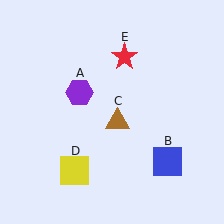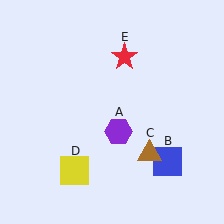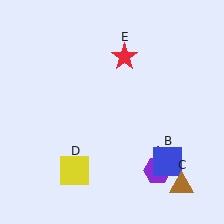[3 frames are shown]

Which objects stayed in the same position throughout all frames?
Blue square (object B) and yellow square (object D) and red star (object E) remained stationary.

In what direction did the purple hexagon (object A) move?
The purple hexagon (object A) moved down and to the right.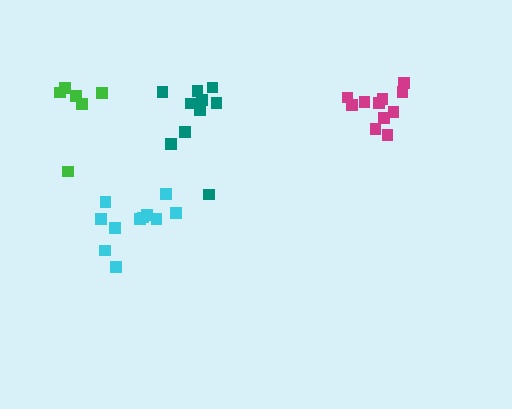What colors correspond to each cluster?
The clusters are colored: cyan, magenta, teal, green.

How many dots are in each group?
Group 1: 11 dots, Group 2: 11 dots, Group 3: 10 dots, Group 4: 6 dots (38 total).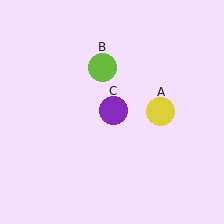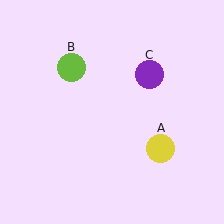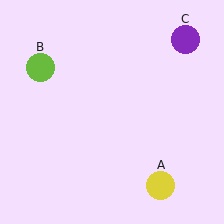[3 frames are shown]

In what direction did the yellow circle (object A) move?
The yellow circle (object A) moved down.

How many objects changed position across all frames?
3 objects changed position: yellow circle (object A), lime circle (object B), purple circle (object C).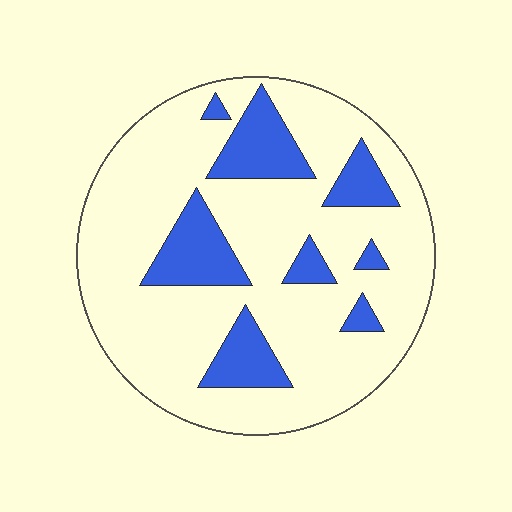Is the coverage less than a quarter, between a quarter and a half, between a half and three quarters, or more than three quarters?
Less than a quarter.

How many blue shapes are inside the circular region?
8.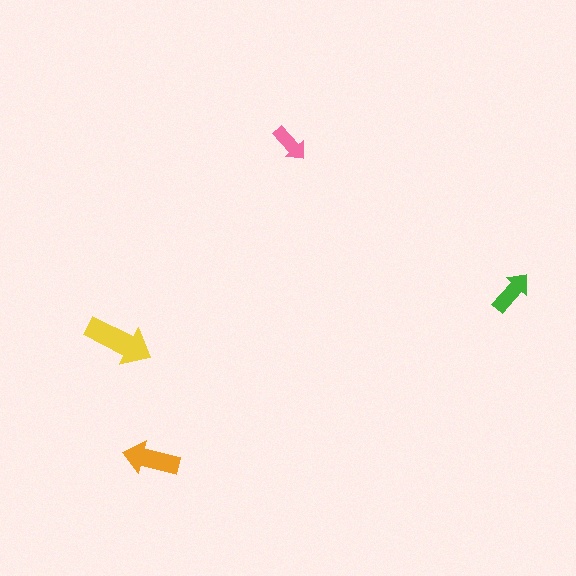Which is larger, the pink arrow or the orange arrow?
The orange one.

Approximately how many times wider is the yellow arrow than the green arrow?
About 1.5 times wider.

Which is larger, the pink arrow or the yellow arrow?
The yellow one.